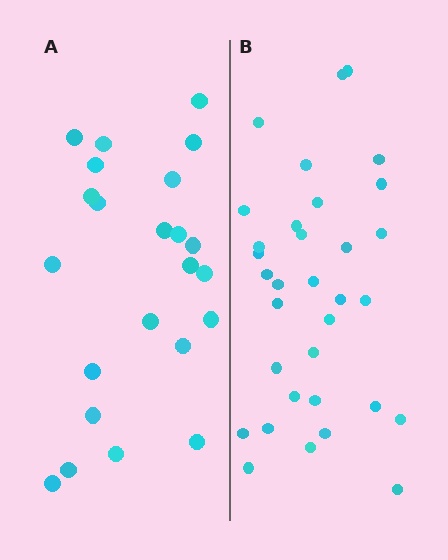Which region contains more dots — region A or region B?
Region B (the right region) has more dots.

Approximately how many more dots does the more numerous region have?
Region B has roughly 10 or so more dots than region A.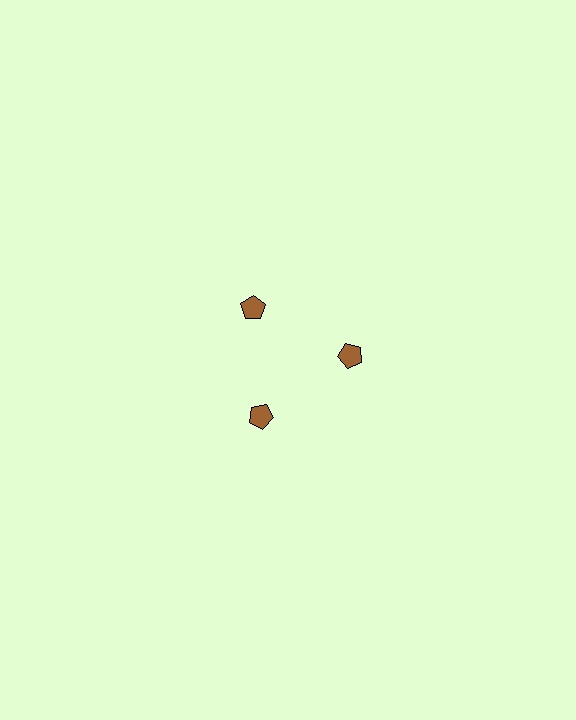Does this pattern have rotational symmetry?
Yes, this pattern has 3-fold rotational symmetry. It looks the same after rotating 120 degrees around the center.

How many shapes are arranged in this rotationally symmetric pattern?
There are 3 shapes, arranged in 3 groups of 1.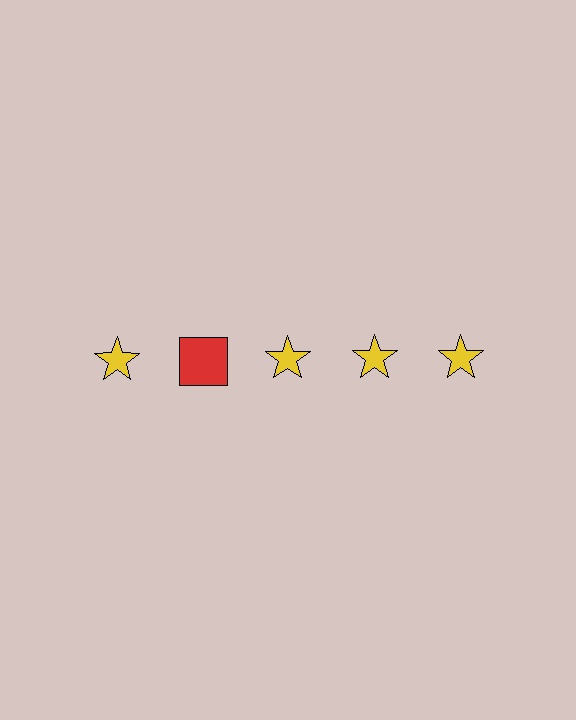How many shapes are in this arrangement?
There are 5 shapes arranged in a grid pattern.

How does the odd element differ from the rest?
It differs in both color (red instead of yellow) and shape (square instead of star).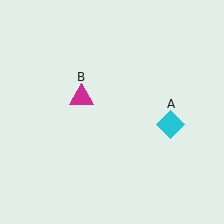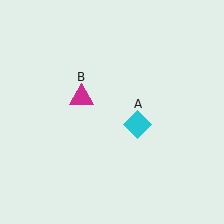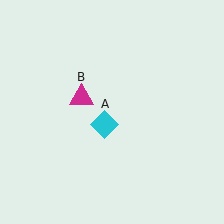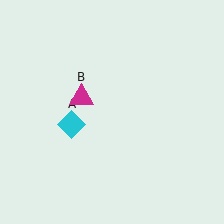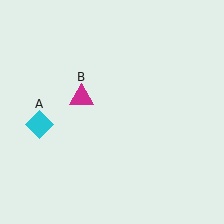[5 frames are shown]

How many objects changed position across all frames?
1 object changed position: cyan diamond (object A).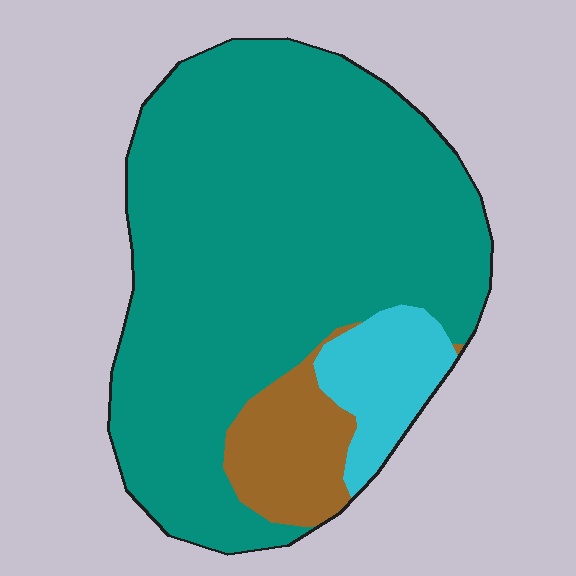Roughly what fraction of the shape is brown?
Brown takes up less than a sixth of the shape.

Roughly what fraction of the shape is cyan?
Cyan takes up less than a sixth of the shape.